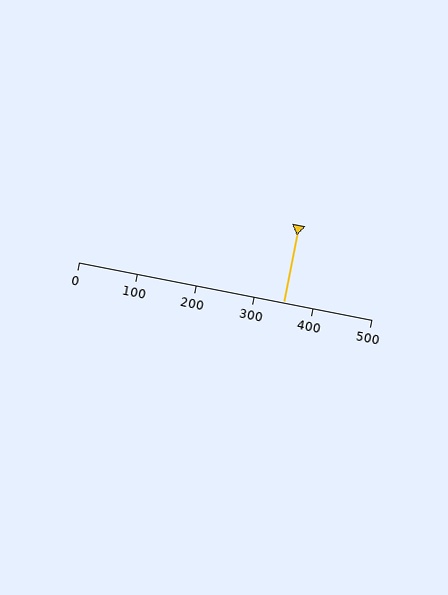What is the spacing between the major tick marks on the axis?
The major ticks are spaced 100 apart.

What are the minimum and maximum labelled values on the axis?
The axis runs from 0 to 500.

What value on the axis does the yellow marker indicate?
The marker indicates approximately 350.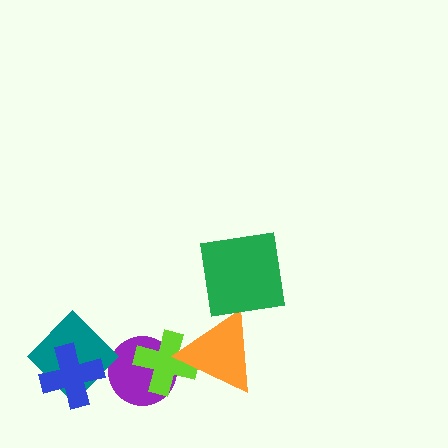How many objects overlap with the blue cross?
1 object overlaps with the blue cross.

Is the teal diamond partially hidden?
Yes, it is partially covered by another shape.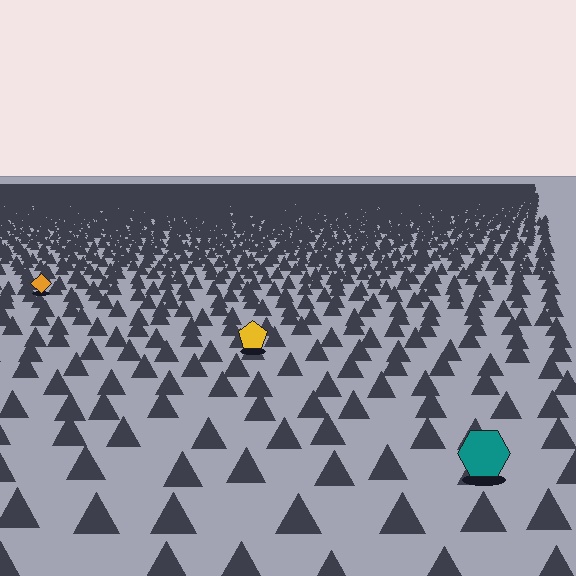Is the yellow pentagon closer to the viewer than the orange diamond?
Yes. The yellow pentagon is closer — you can tell from the texture gradient: the ground texture is coarser near it.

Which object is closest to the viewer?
The teal hexagon is closest. The texture marks near it are larger and more spread out.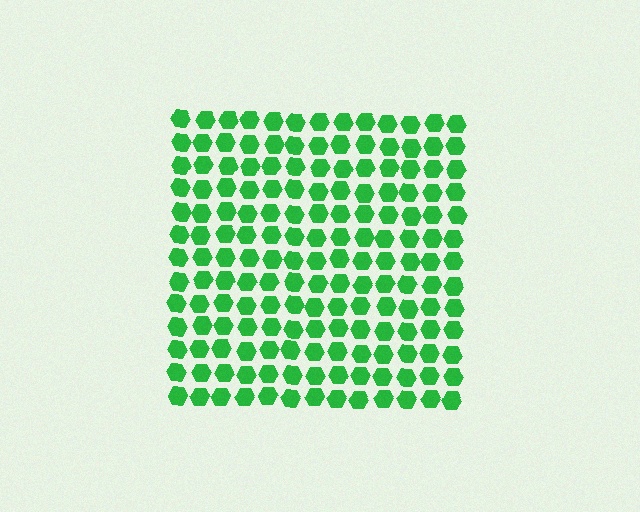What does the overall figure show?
The overall figure shows a square.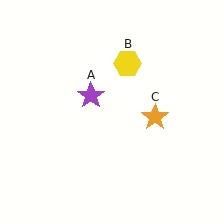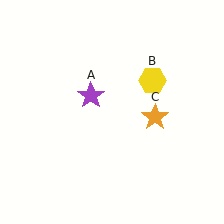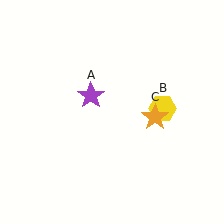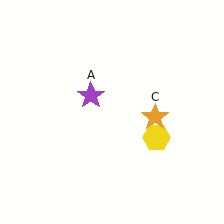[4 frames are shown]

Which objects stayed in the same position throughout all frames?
Purple star (object A) and orange star (object C) remained stationary.